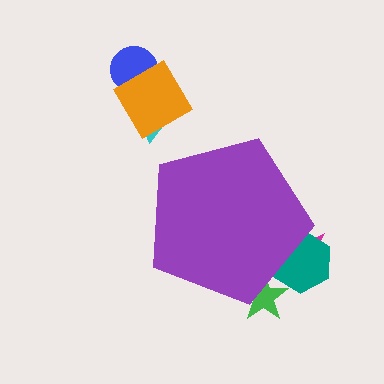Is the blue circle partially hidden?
No, the blue circle is fully visible.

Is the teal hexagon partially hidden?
Yes, the teal hexagon is partially hidden behind the purple pentagon.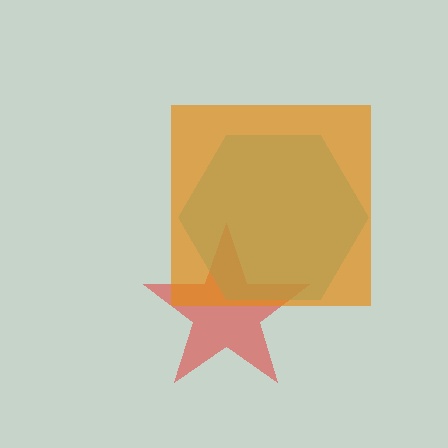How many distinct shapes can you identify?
There are 3 distinct shapes: a red star, a cyan hexagon, an orange square.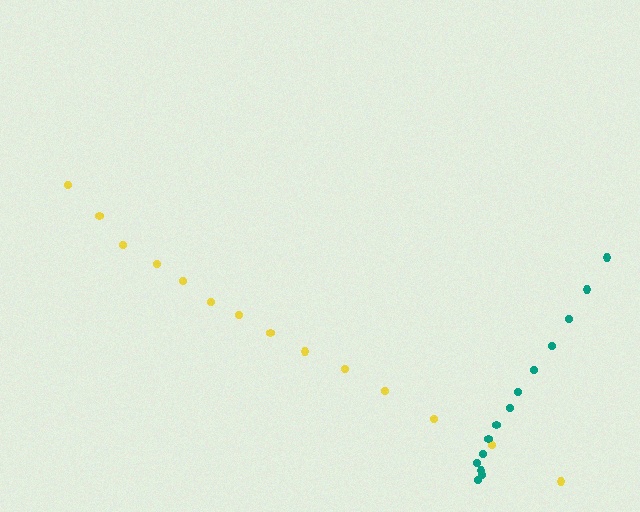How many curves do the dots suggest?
There are 2 distinct paths.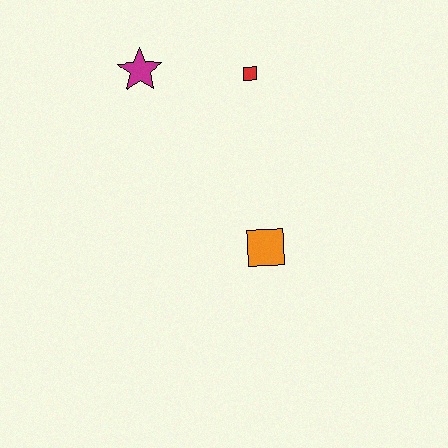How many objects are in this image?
There are 3 objects.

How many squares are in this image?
There are 2 squares.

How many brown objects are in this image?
There are no brown objects.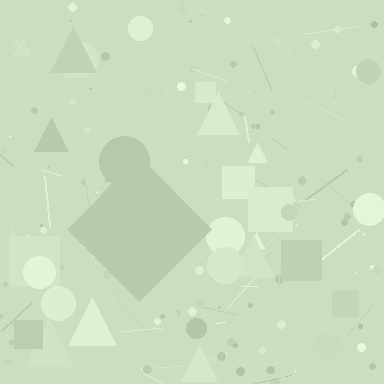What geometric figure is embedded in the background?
A diamond is embedded in the background.